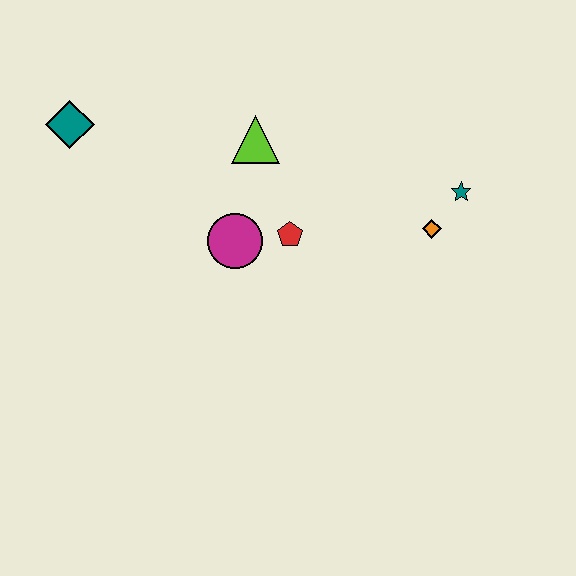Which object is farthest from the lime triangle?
The teal star is farthest from the lime triangle.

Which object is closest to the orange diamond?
The teal star is closest to the orange diamond.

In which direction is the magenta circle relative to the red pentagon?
The magenta circle is to the left of the red pentagon.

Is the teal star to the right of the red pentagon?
Yes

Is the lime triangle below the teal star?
No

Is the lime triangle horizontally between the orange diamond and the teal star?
No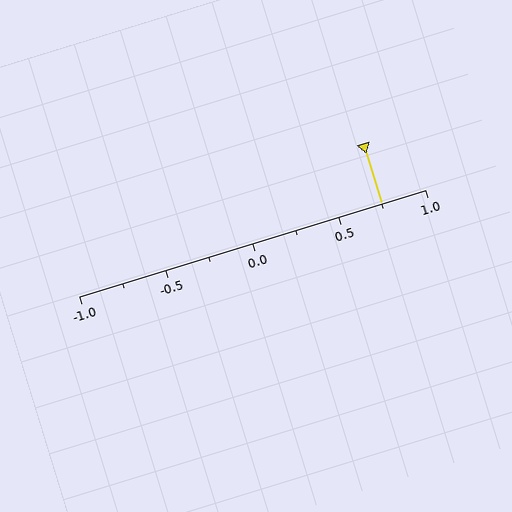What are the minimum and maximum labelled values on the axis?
The axis runs from -1.0 to 1.0.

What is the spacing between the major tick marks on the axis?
The major ticks are spaced 0.5 apart.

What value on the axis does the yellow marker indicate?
The marker indicates approximately 0.75.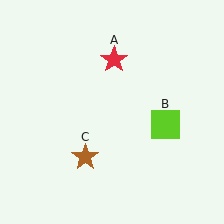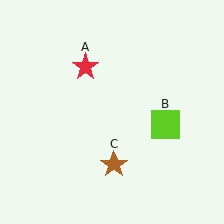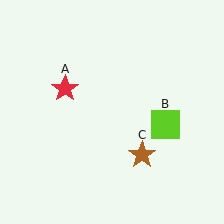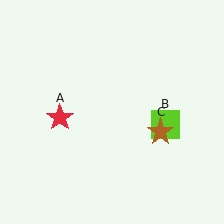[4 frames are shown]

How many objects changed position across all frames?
2 objects changed position: red star (object A), brown star (object C).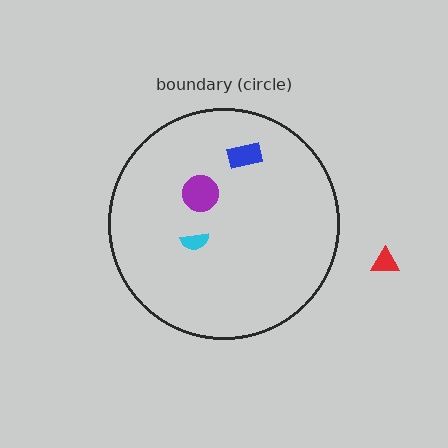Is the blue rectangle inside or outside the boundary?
Inside.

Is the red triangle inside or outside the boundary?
Outside.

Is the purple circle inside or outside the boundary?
Inside.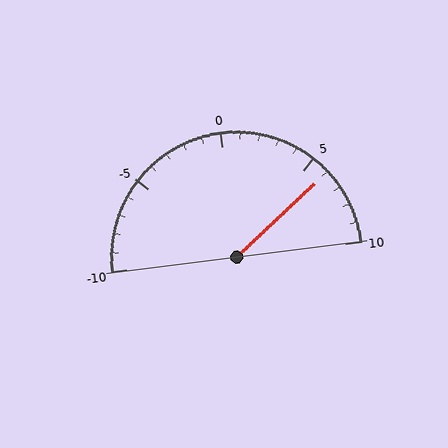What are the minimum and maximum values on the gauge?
The gauge ranges from -10 to 10.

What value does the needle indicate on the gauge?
The needle indicates approximately 6.